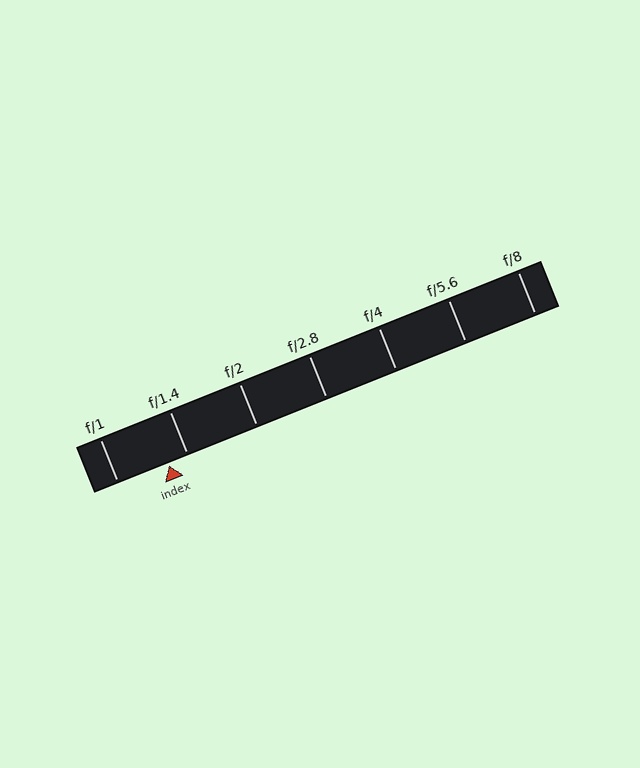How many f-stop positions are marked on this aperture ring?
There are 7 f-stop positions marked.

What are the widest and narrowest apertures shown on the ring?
The widest aperture shown is f/1 and the narrowest is f/8.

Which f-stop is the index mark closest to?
The index mark is closest to f/1.4.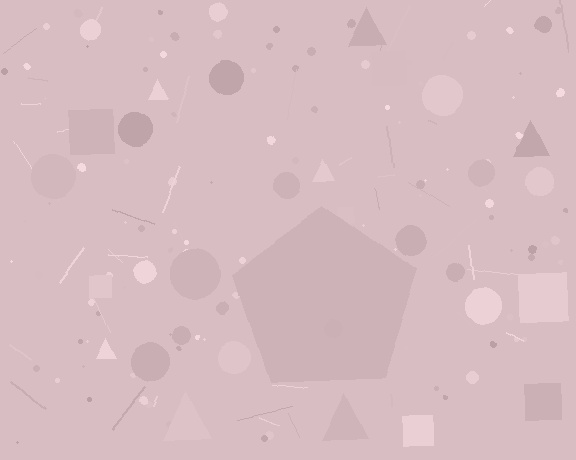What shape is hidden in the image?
A pentagon is hidden in the image.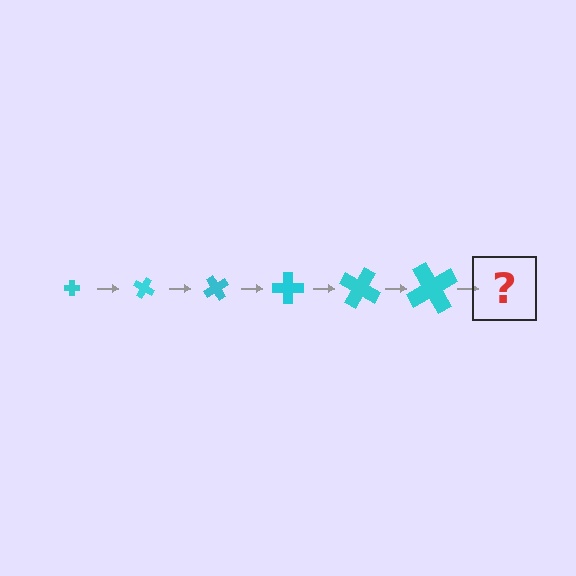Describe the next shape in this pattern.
It should be a cross, larger than the previous one and rotated 180 degrees from the start.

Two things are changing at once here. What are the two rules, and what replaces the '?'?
The two rules are that the cross grows larger each step and it rotates 30 degrees each step. The '?' should be a cross, larger than the previous one and rotated 180 degrees from the start.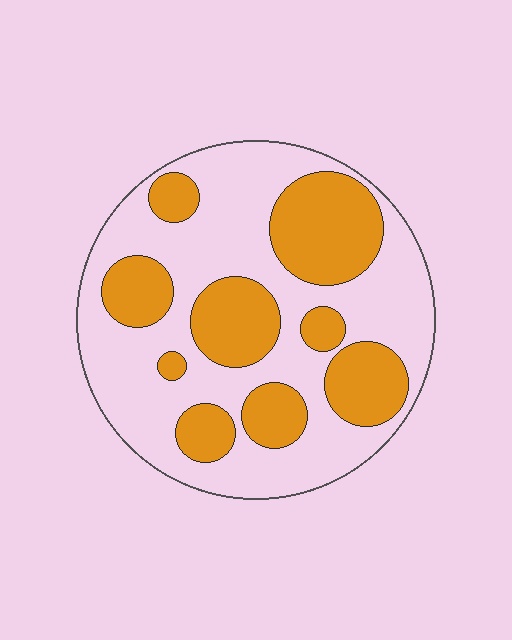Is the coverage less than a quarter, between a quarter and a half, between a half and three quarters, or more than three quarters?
Between a quarter and a half.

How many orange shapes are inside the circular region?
9.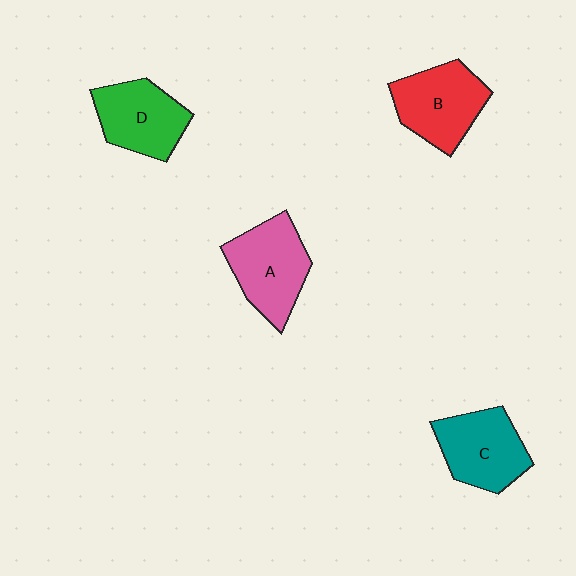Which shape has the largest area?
Shape A (pink).